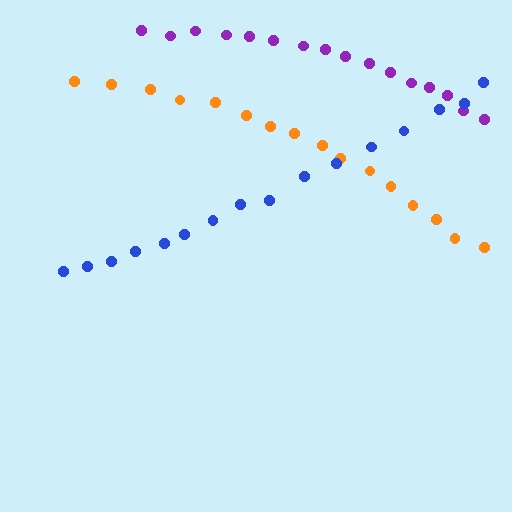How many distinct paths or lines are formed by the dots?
There are 3 distinct paths.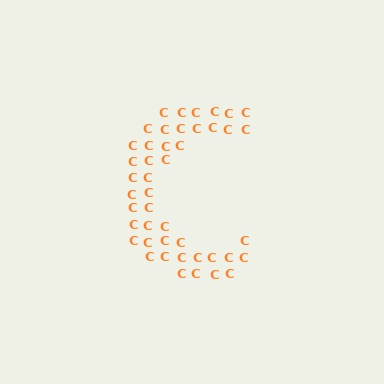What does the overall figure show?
The overall figure shows the letter C.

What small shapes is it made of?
It is made of small letter C's.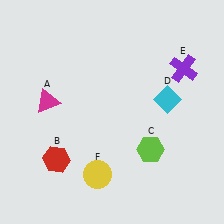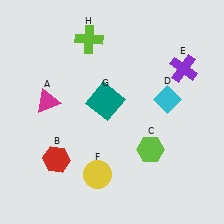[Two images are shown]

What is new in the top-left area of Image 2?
A teal square (G) was added in the top-left area of Image 2.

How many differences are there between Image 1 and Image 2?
There are 2 differences between the two images.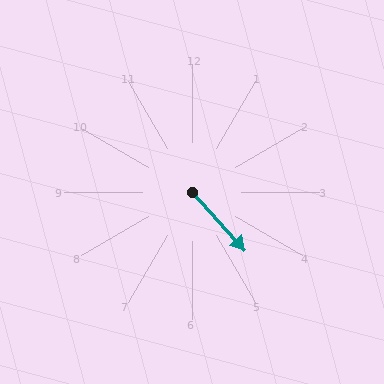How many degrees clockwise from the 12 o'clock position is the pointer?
Approximately 138 degrees.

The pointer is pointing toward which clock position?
Roughly 5 o'clock.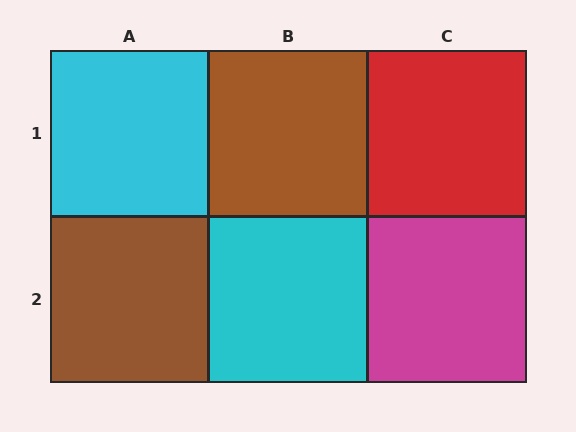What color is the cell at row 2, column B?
Cyan.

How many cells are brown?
2 cells are brown.